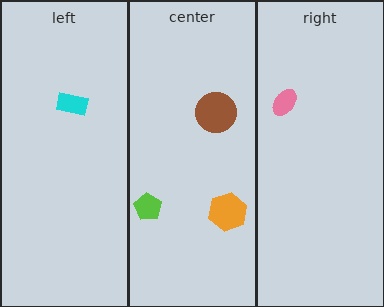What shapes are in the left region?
The cyan rectangle.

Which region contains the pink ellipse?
The right region.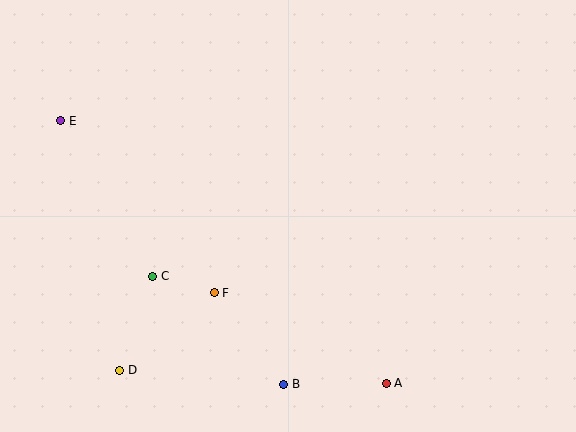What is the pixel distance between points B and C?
The distance between B and C is 170 pixels.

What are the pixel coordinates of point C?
Point C is at (153, 276).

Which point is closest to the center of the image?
Point F at (214, 293) is closest to the center.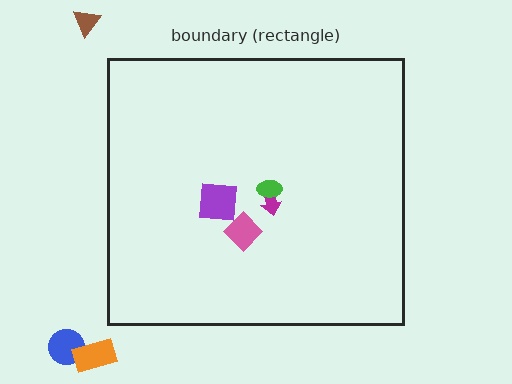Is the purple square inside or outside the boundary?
Inside.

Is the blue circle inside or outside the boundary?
Outside.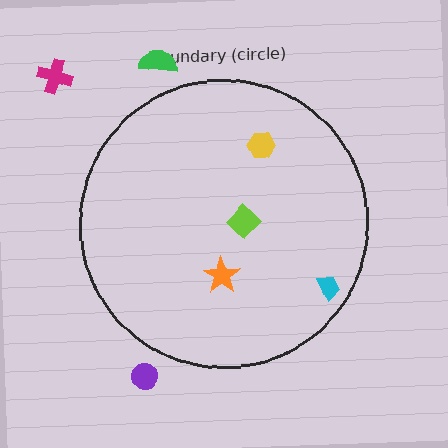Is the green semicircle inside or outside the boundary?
Outside.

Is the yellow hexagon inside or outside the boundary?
Inside.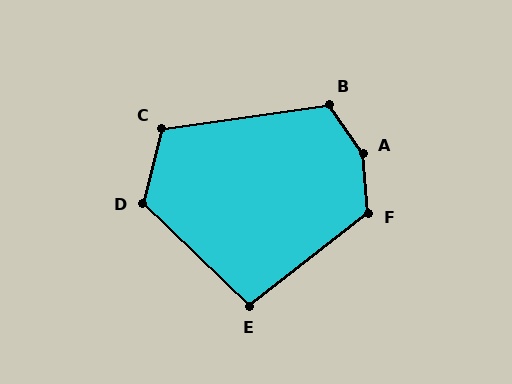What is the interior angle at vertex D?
Approximately 120 degrees (obtuse).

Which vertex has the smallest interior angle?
E, at approximately 98 degrees.